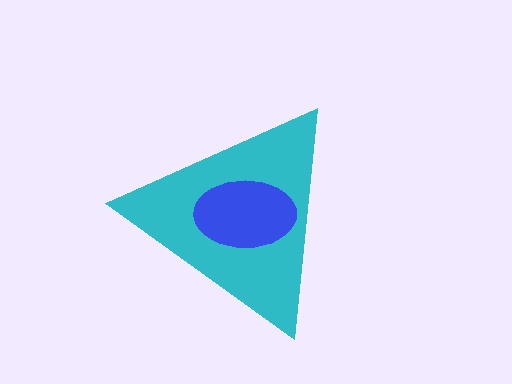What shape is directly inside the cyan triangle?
The blue ellipse.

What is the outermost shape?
The cyan triangle.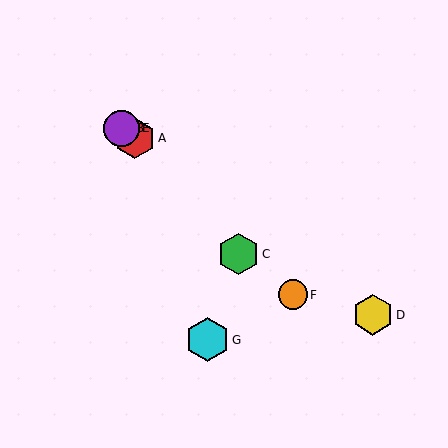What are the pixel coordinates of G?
Object G is at (207, 340).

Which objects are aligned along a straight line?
Objects A, B, D, E are aligned along a straight line.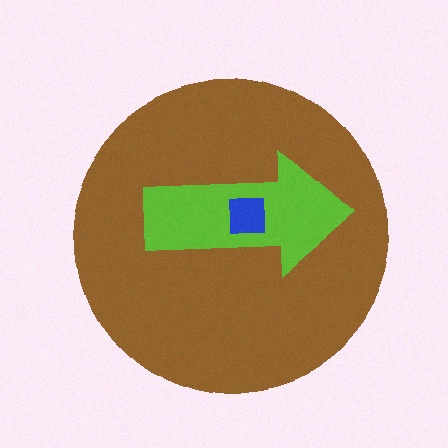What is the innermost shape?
The blue square.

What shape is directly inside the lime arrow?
The blue square.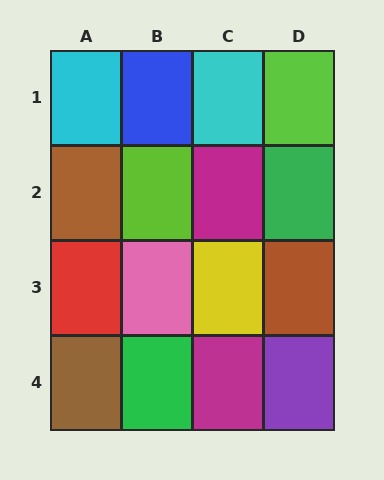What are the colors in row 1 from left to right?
Cyan, blue, cyan, lime.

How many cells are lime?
2 cells are lime.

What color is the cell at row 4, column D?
Purple.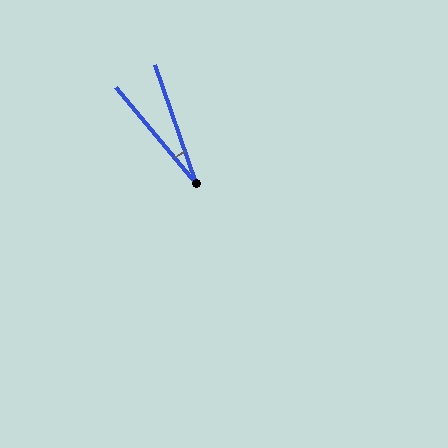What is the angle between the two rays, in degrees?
Approximately 20 degrees.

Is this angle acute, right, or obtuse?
It is acute.